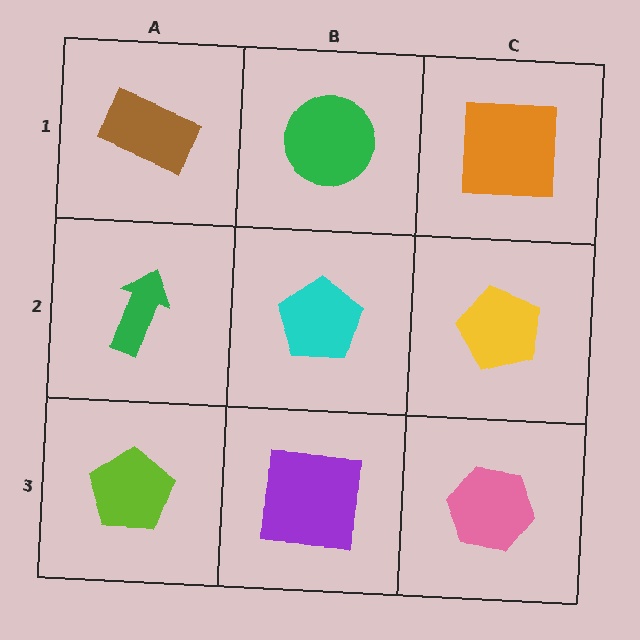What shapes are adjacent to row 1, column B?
A cyan pentagon (row 2, column B), a brown rectangle (row 1, column A), an orange square (row 1, column C).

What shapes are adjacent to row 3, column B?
A cyan pentagon (row 2, column B), a lime pentagon (row 3, column A), a pink hexagon (row 3, column C).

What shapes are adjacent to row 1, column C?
A yellow pentagon (row 2, column C), a green circle (row 1, column B).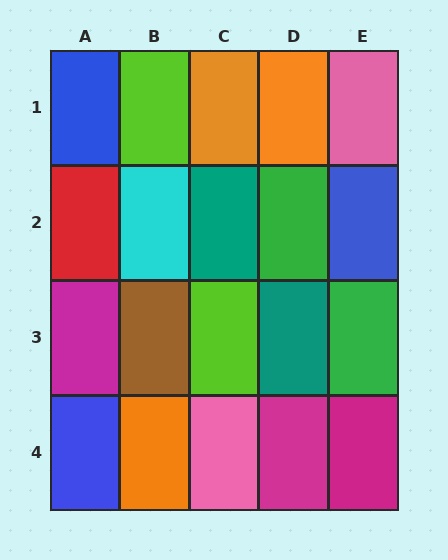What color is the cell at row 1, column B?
Lime.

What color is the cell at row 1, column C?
Orange.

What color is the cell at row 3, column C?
Lime.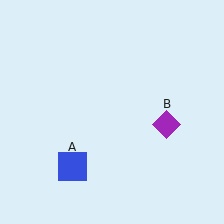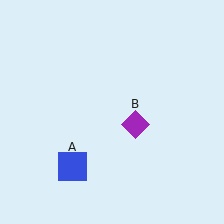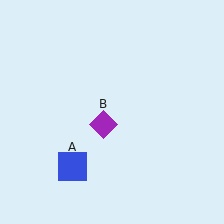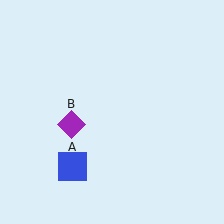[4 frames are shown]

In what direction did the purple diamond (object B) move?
The purple diamond (object B) moved left.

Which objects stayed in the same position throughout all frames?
Blue square (object A) remained stationary.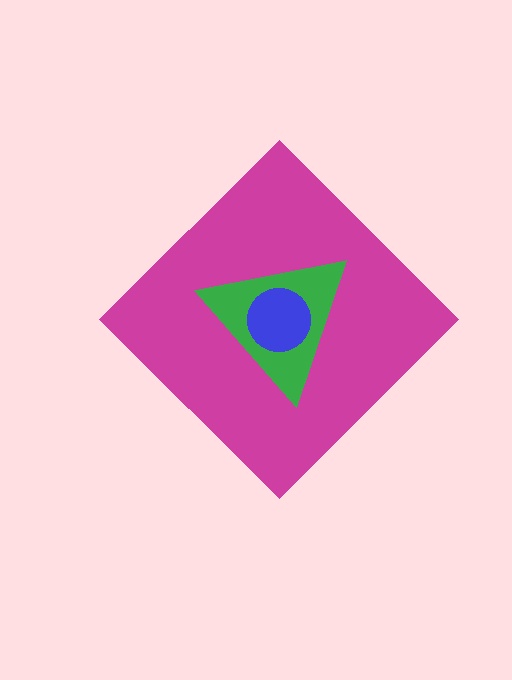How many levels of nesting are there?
3.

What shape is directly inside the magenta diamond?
The green triangle.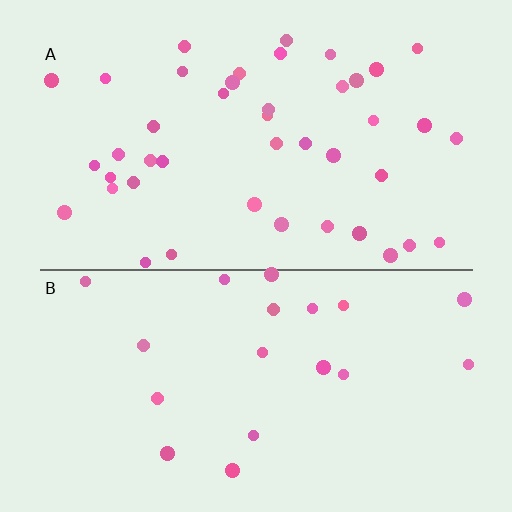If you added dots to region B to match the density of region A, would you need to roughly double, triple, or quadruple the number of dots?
Approximately double.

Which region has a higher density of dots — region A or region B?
A (the top).